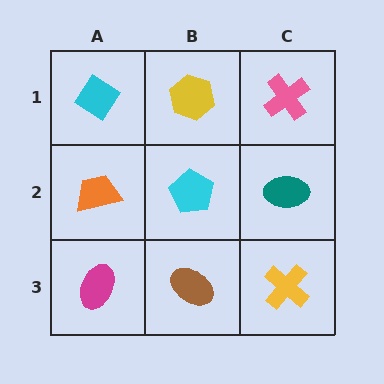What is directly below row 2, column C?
A yellow cross.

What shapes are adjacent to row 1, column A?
An orange trapezoid (row 2, column A), a yellow hexagon (row 1, column B).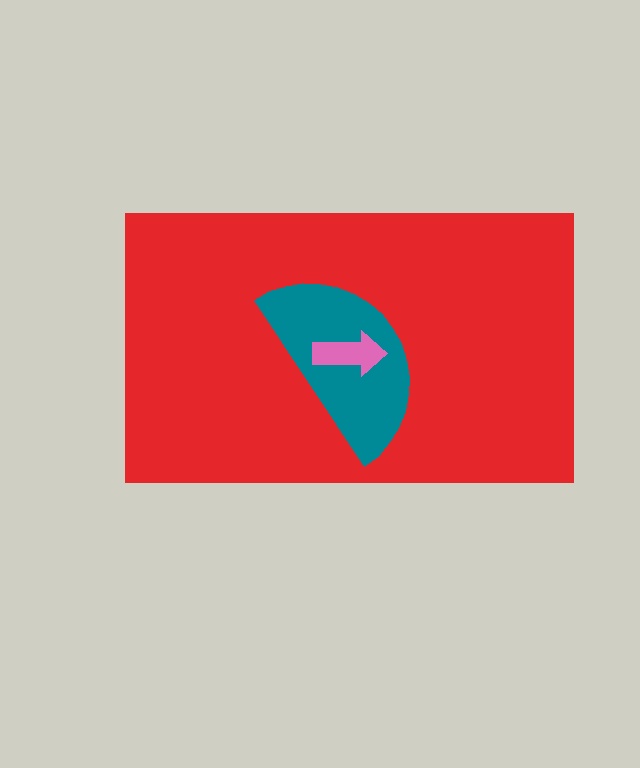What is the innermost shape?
The pink arrow.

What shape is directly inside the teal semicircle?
The pink arrow.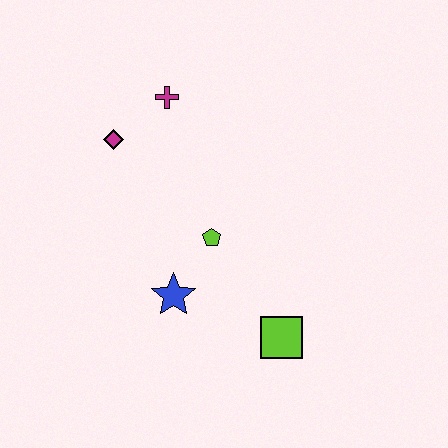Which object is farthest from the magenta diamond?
The lime square is farthest from the magenta diamond.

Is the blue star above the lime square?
Yes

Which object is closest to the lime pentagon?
The blue star is closest to the lime pentagon.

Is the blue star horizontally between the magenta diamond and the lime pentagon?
Yes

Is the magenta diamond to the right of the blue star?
No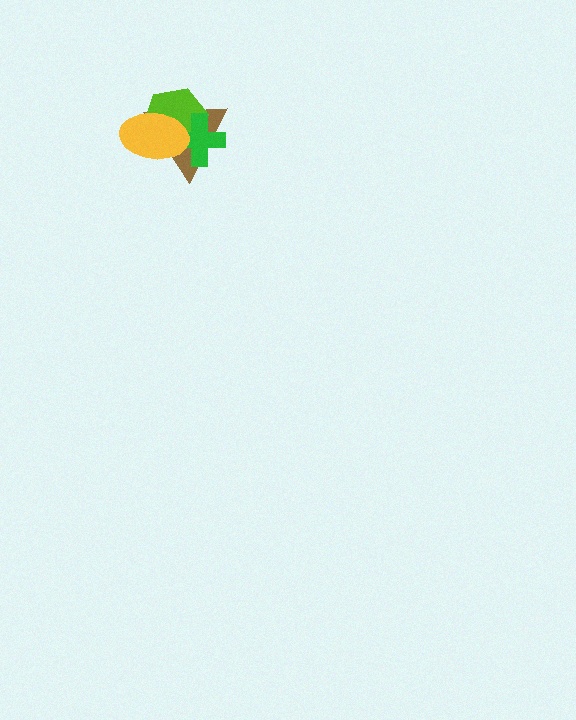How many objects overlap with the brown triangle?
3 objects overlap with the brown triangle.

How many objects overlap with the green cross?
3 objects overlap with the green cross.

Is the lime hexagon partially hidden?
Yes, it is partially covered by another shape.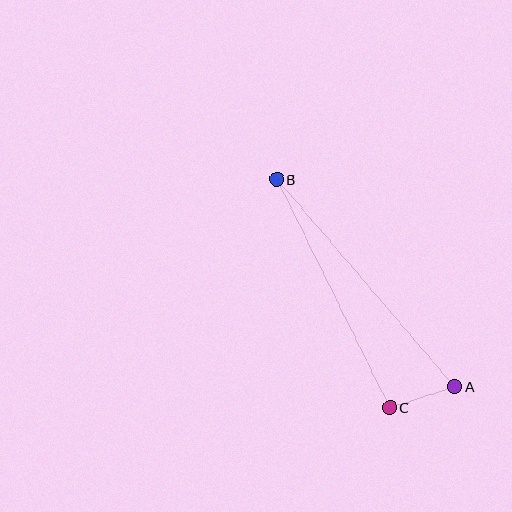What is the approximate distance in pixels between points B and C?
The distance between B and C is approximately 255 pixels.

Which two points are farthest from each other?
Points A and B are farthest from each other.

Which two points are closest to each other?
Points A and C are closest to each other.